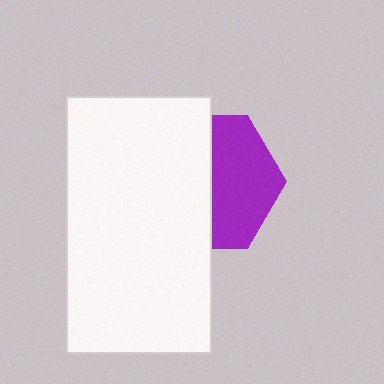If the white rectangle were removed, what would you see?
You would see the complete purple hexagon.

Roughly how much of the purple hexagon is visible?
About half of it is visible (roughly 48%).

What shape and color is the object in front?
The object in front is a white rectangle.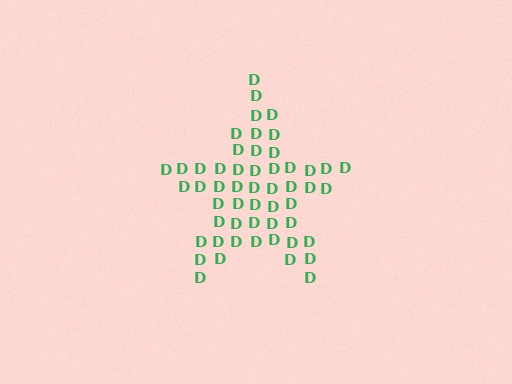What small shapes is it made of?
It is made of small letter D's.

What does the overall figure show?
The overall figure shows a star.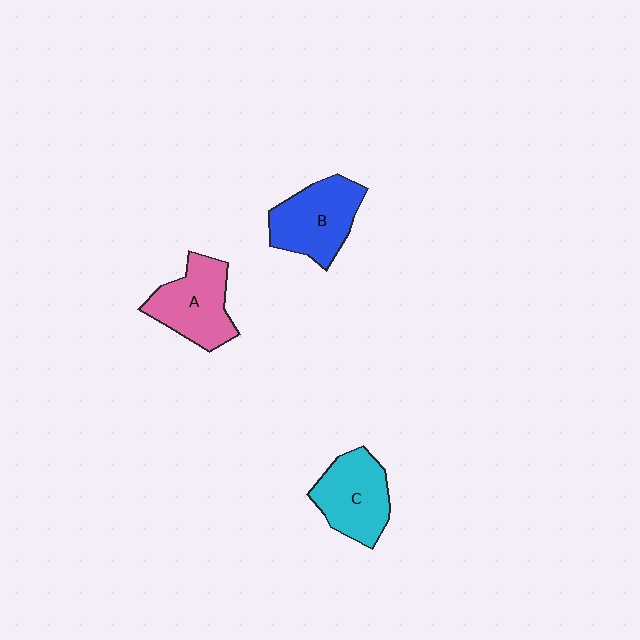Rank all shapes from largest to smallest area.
From largest to smallest: B (blue), A (pink), C (cyan).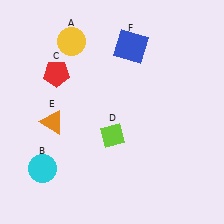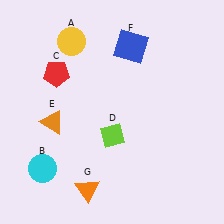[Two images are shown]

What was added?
An orange triangle (G) was added in Image 2.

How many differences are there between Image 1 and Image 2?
There is 1 difference between the two images.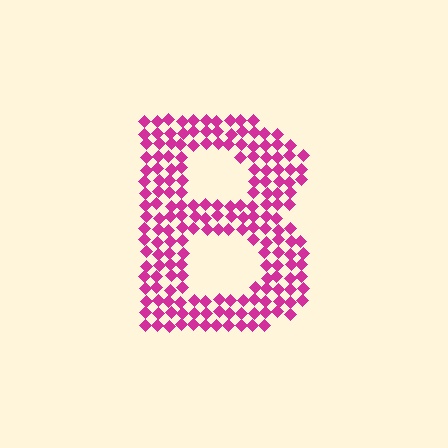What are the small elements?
The small elements are diamonds.